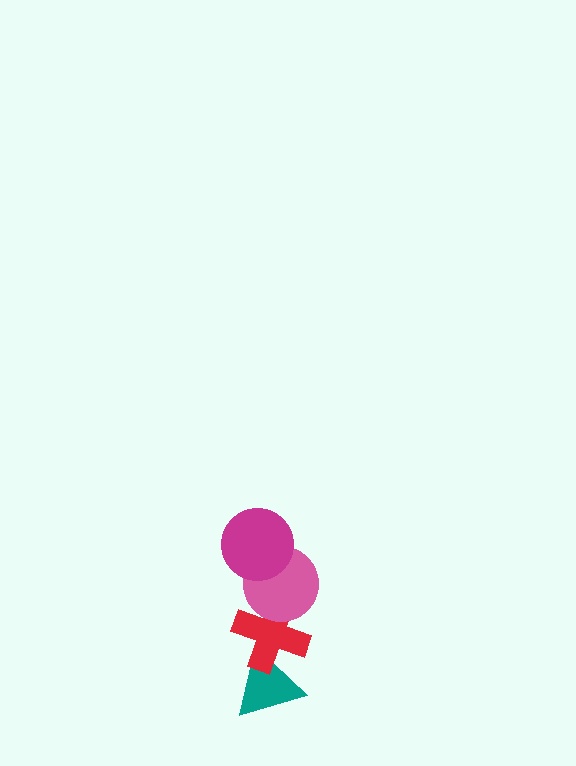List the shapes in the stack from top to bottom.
From top to bottom: the magenta circle, the pink circle, the red cross, the teal triangle.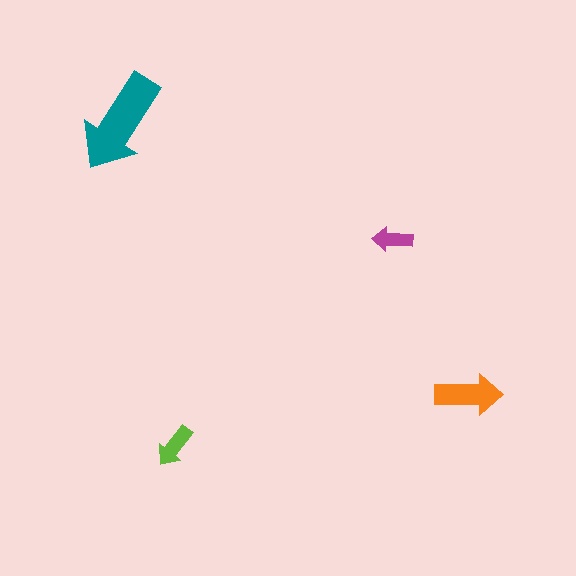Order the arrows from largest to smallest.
the teal one, the orange one, the lime one, the magenta one.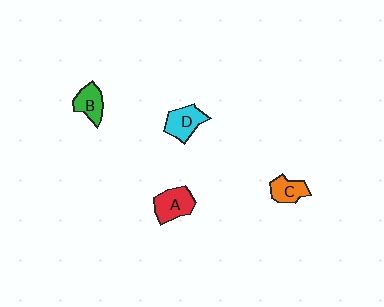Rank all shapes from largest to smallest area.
From largest to smallest: A (red), D (cyan), B (green), C (orange).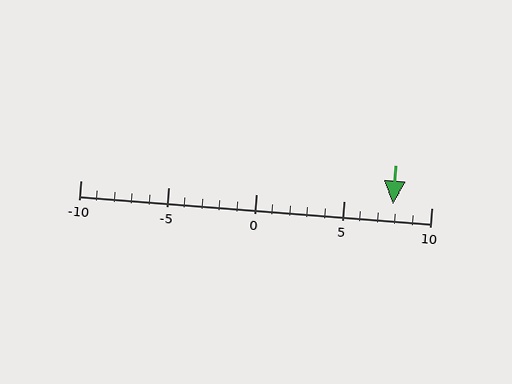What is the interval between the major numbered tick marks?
The major tick marks are spaced 5 units apart.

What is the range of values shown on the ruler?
The ruler shows values from -10 to 10.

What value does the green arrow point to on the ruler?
The green arrow points to approximately 8.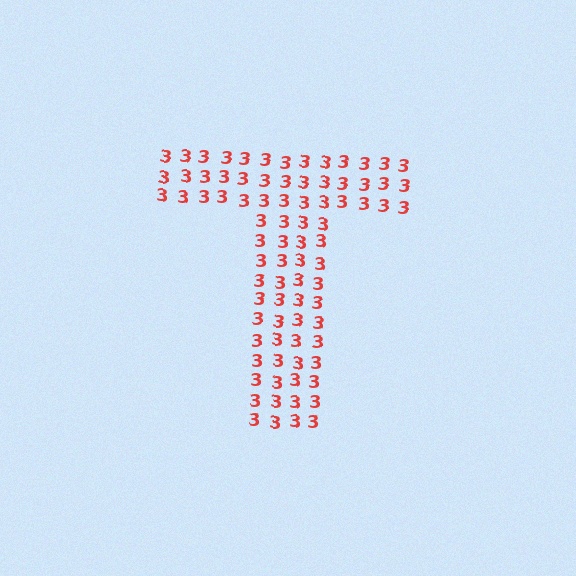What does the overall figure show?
The overall figure shows the letter T.